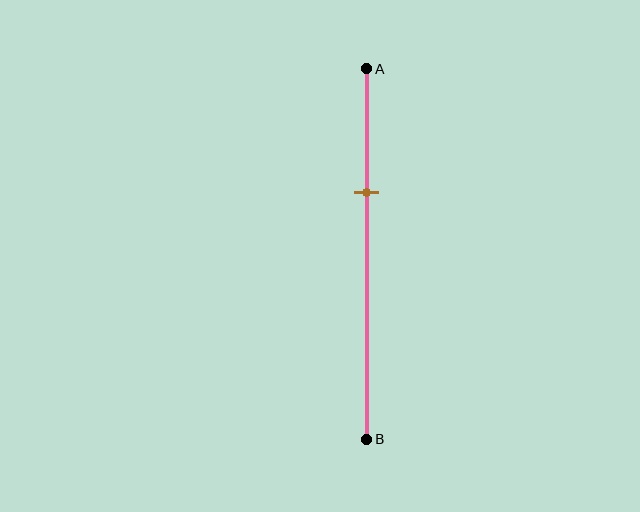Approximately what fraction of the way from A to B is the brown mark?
The brown mark is approximately 35% of the way from A to B.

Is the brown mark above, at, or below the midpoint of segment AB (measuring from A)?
The brown mark is above the midpoint of segment AB.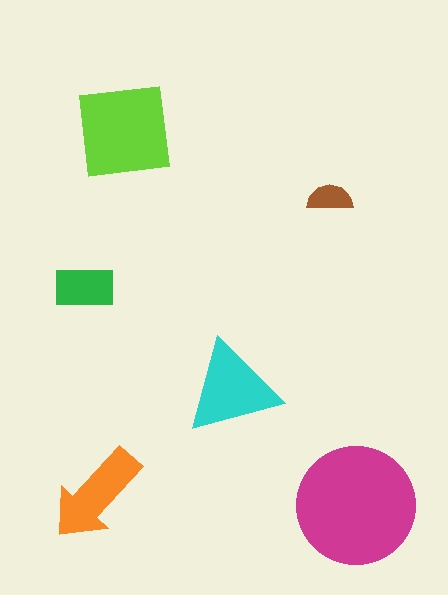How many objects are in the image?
There are 6 objects in the image.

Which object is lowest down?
The magenta circle is bottommost.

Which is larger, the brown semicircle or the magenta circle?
The magenta circle.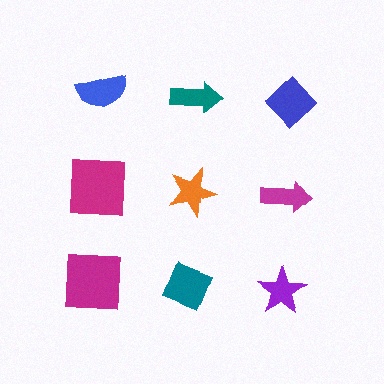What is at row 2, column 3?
A magenta arrow.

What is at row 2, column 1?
A magenta square.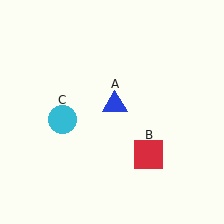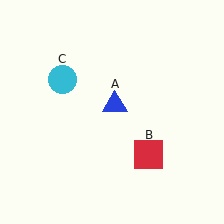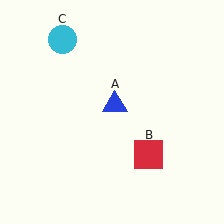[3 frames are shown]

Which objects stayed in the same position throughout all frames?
Blue triangle (object A) and red square (object B) remained stationary.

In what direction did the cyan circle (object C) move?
The cyan circle (object C) moved up.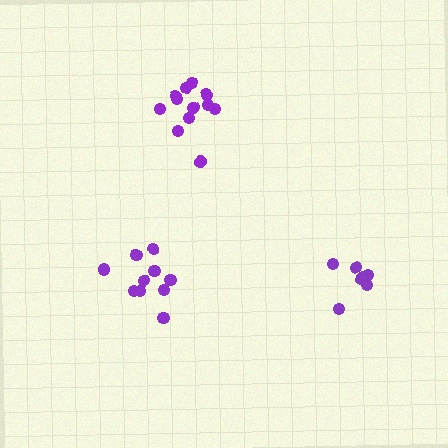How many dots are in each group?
Group 1: 10 dots, Group 2: 7 dots, Group 3: 12 dots (29 total).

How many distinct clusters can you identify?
There are 3 distinct clusters.